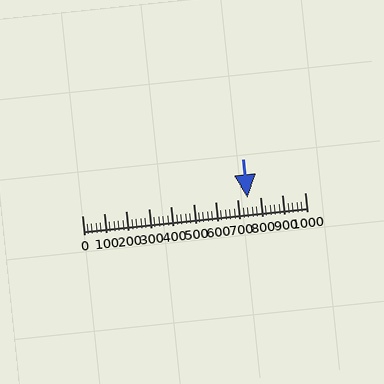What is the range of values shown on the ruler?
The ruler shows values from 0 to 1000.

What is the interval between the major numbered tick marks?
The major tick marks are spaced 100 units apart.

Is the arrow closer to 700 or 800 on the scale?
The arrow is closer to 700.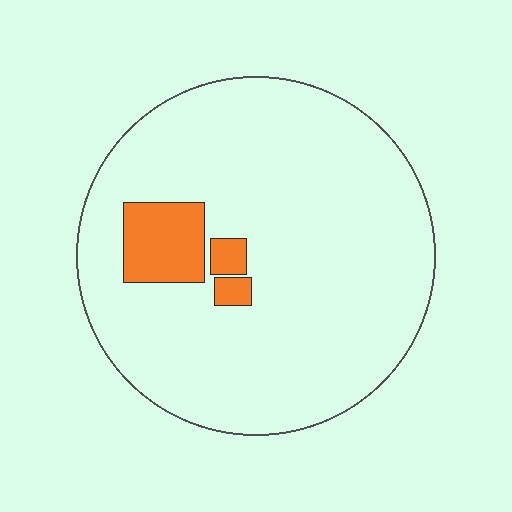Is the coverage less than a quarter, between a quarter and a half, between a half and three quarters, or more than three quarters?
Less than a quarter.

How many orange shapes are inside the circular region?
3.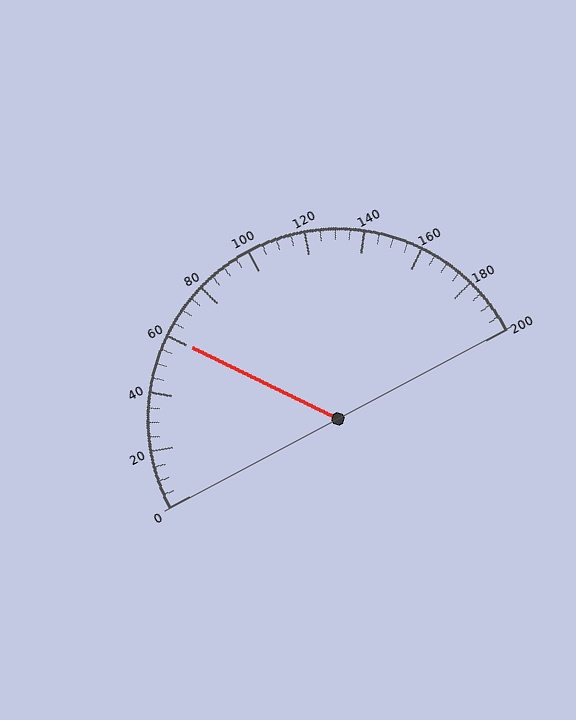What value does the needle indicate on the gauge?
The needle indicates approximately 60.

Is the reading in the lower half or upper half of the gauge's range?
The reading is in the lower half of the range (0 to 200).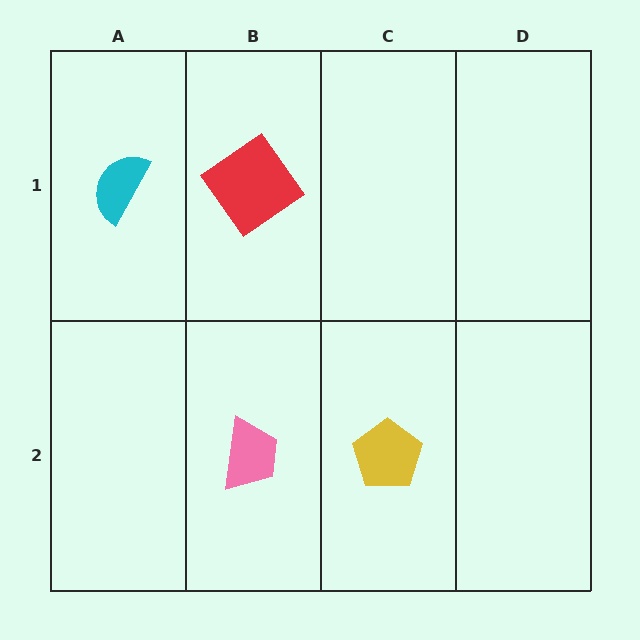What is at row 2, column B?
A pink trapezoid.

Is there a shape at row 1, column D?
No, that cell is empty.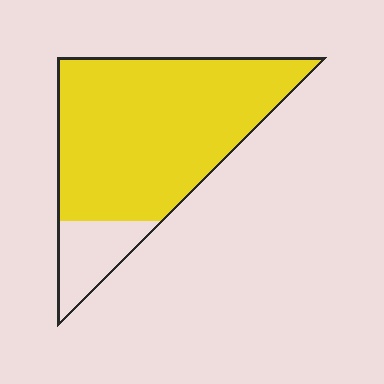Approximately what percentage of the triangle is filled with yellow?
Approximately 85%.